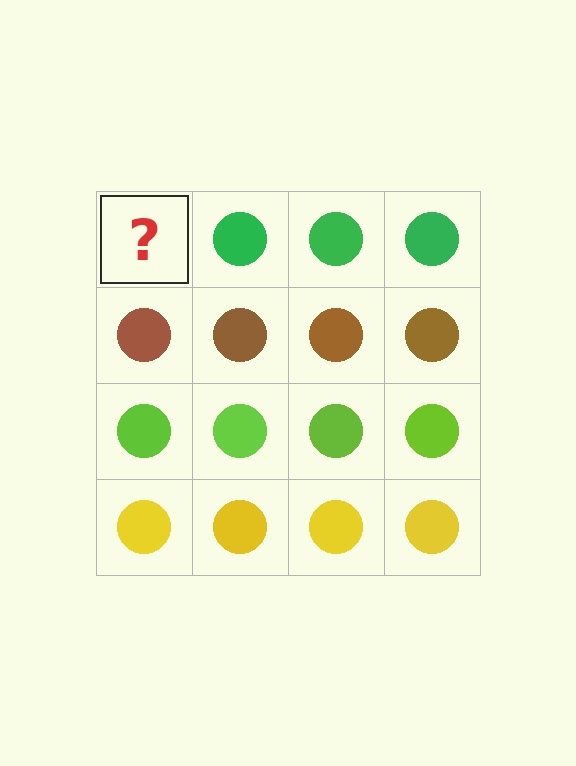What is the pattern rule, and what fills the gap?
The rule is that each row has a consistent color. The gap should be filled with a green circle.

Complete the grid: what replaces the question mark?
The question mark should be replaced with a green circle.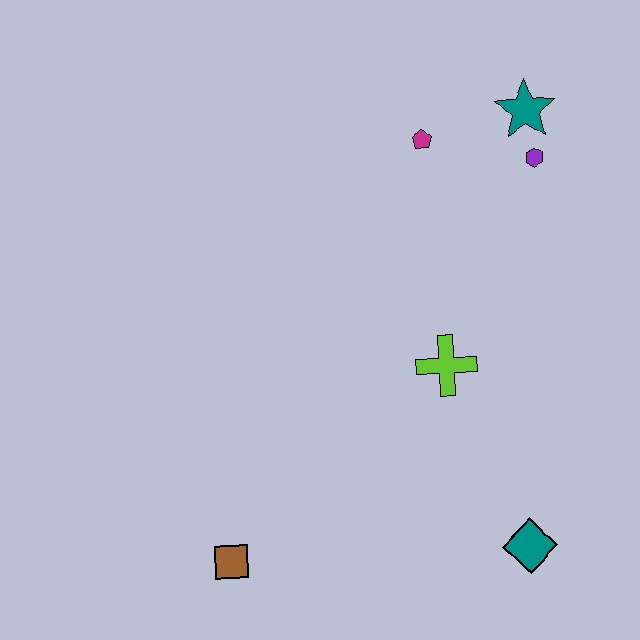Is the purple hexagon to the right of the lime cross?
Yes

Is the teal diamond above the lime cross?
No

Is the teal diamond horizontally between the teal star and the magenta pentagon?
Yes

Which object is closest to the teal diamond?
The lime cross is closest to the teal diamond.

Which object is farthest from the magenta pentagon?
The brown square is farthest from the magenta pentagon.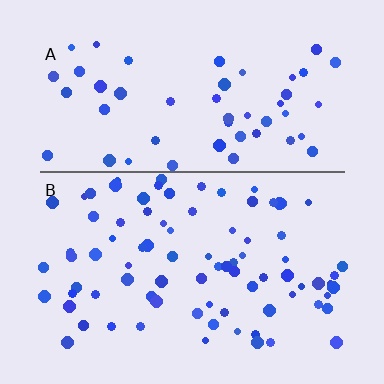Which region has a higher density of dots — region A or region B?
B (the bottom).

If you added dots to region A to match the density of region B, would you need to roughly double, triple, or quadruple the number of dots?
Approximately double.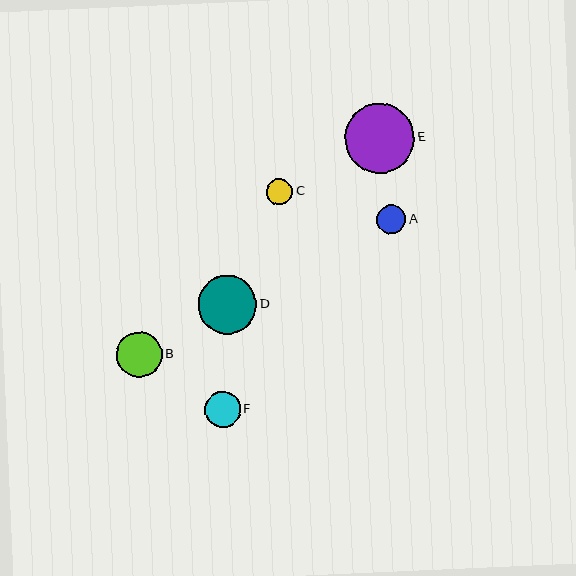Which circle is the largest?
Circle E is the largest with a size of approximately 70 pixels.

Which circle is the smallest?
Circle C is the smallest with a size of approximately 26 pixels.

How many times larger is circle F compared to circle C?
Circle F is approximately 1.4 times the size of circle C.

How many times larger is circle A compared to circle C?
Circle A is approximately 1.1 times the size of circle C.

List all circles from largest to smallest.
From largest to smallest: E, D, B, F, A, C.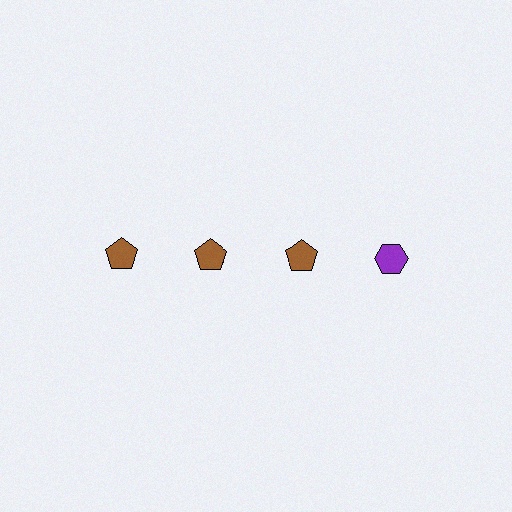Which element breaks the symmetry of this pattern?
The purple hexagon in the top row, second from right column breaks the symmetry. All other shapes are brown pentagons.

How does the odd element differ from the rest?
It differs in both color (purple instead of brown) and shape (hexagon instead of pentagon).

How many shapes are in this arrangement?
There are 4 shapes arranged in a grid pattern.